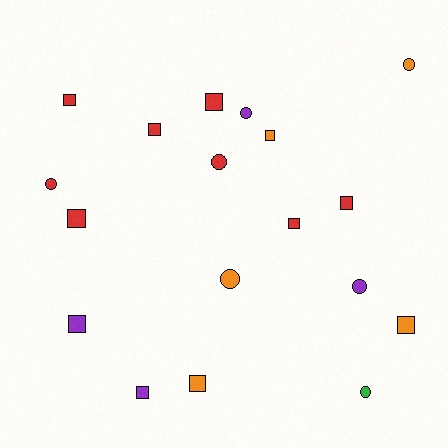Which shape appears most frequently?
Square, with 11 objects.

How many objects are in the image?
There are 18 objects.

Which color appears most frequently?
Red, with 8 objects.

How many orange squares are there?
There are 3 orange squares.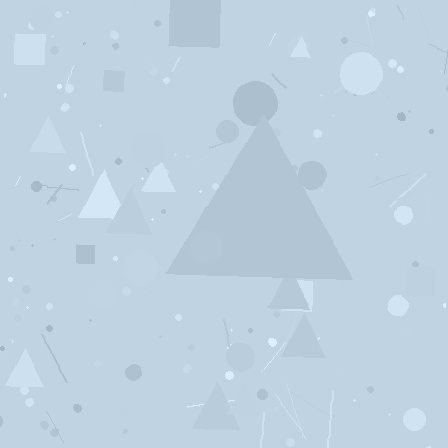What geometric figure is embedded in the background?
A triangle is embedded in the background.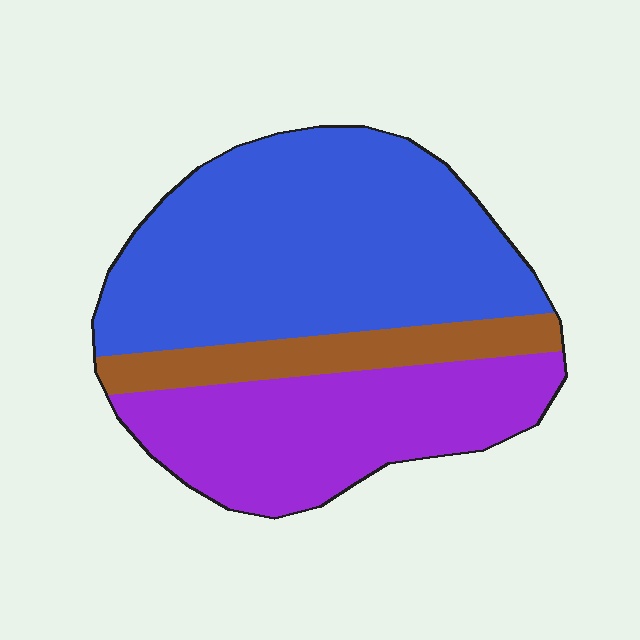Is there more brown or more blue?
Blue.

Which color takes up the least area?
Brown, at roughly 15%.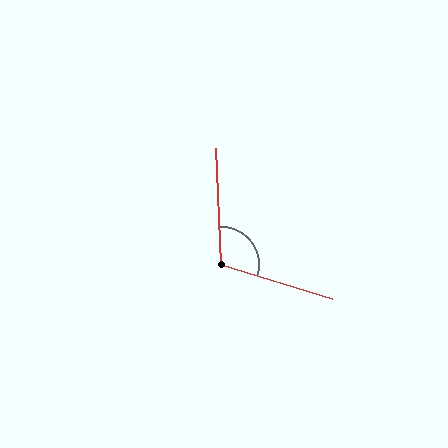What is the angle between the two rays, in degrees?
Approximately 109 degrees.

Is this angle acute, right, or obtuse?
It is obtuse.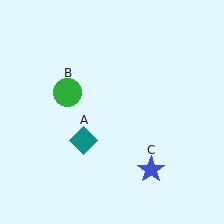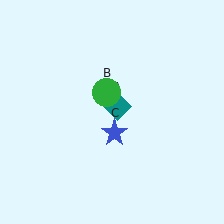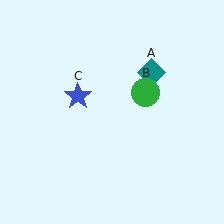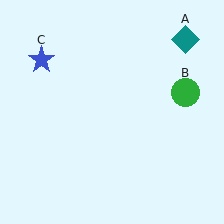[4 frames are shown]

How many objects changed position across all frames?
3 objects changed position: teal diamond (object A), green circle (object B), blue star (object C).